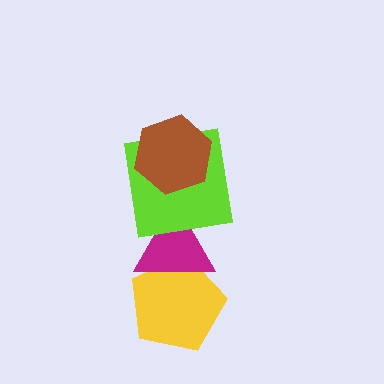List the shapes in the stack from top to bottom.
From top to bottom: the brown hexagon, the lime square, the magenta triangle, the yellow pentagon.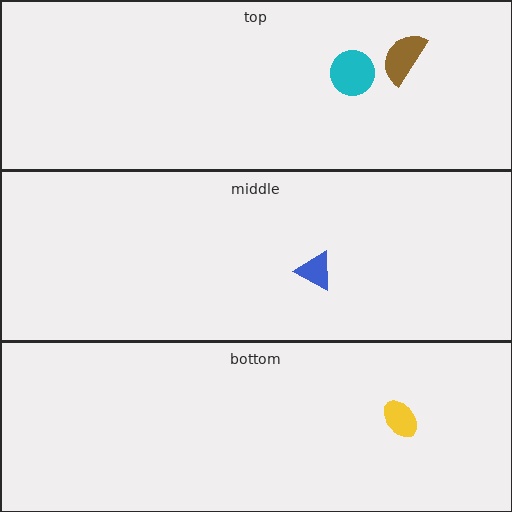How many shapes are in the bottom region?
1.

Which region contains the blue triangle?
The middle region.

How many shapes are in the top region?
2.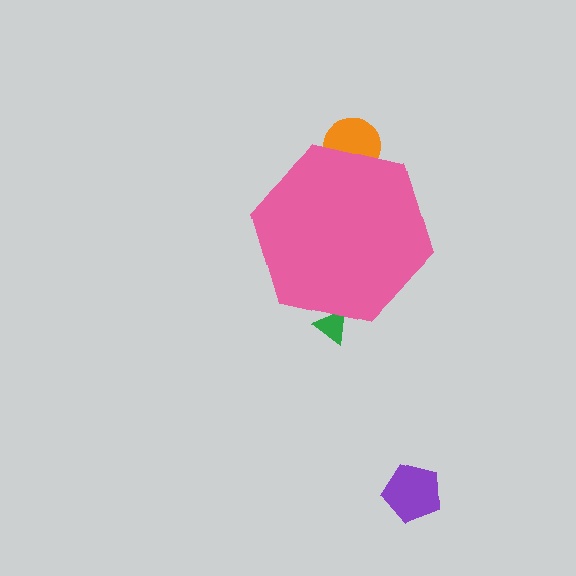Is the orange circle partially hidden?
Yes, the orange circle is partially hidden behind the pink hexagon.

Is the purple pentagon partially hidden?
No, the purple pentagon is fully visible.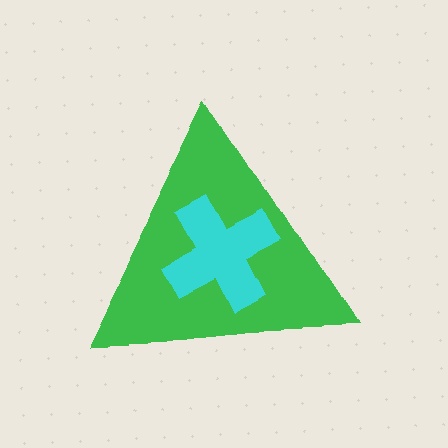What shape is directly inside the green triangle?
The cyan cross.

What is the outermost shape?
The green triangle.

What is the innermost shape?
The cyan cross.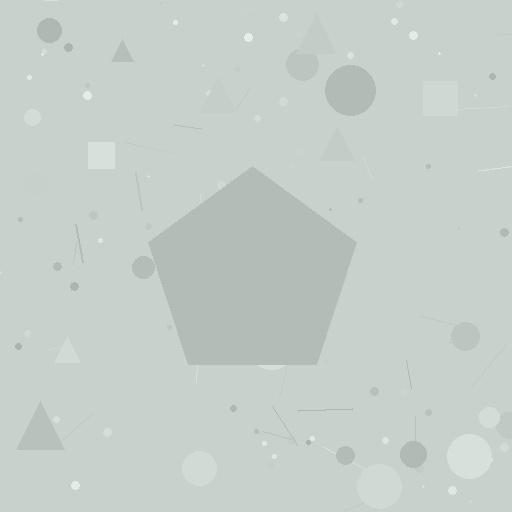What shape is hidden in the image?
A pentagon is hidden in the image.